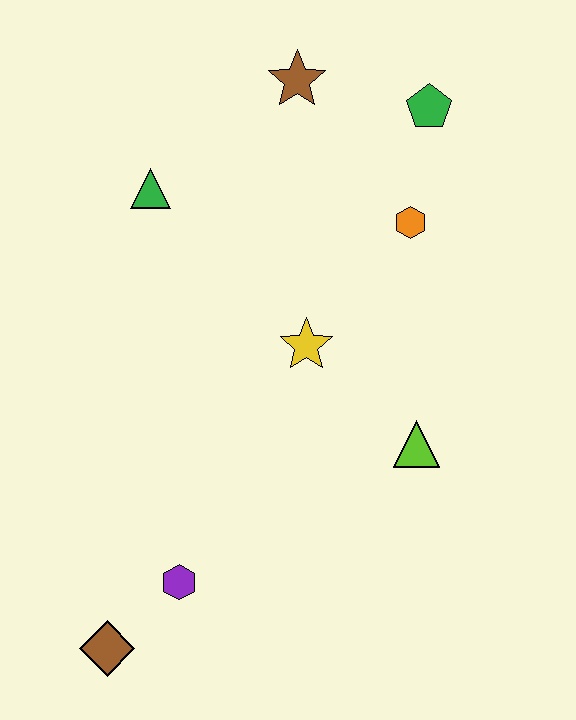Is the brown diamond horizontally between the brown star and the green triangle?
No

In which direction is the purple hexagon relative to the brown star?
The purple hexagon is below the brown star.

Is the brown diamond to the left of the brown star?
Yes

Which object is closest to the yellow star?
The lime triangle is closest to the yellow star.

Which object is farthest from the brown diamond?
The green pentagon is farthest from the brown diamond.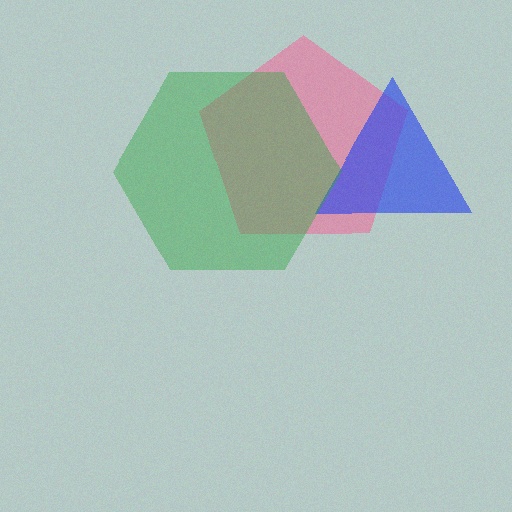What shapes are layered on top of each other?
The layered shapes are: a pink pentagon, a blue triangle, a green hexagon.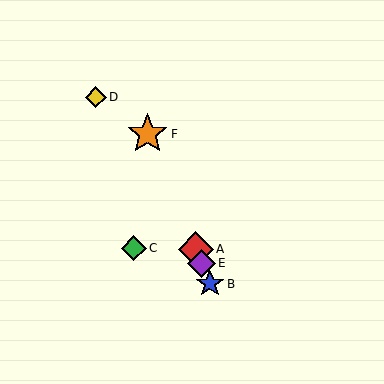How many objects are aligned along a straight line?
4 objects (A, B, E, F) are aligned along a straight line.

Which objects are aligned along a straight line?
Objects A, B, E, F are aligned along a straight line.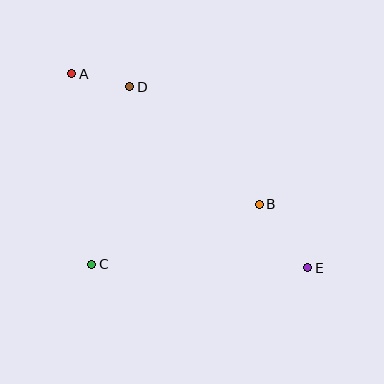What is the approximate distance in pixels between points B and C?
The distance between B and C is approximately 178 pixels.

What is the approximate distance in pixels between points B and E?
The distance between B and E is approximately 80 pixels.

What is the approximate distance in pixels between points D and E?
The distance between D and E is approximately 254 pixels.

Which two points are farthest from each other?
Points A and E are farthest from each other.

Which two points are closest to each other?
Points A and D are closest to each other.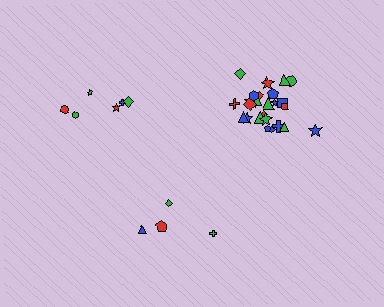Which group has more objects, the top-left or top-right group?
The top-right group.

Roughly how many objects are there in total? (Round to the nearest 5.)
Roughly 35 objects in total.